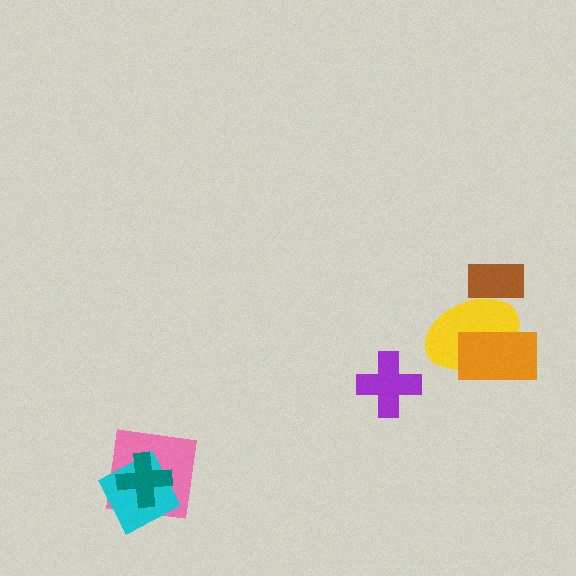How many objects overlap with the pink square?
2 objects overlap with the pink square.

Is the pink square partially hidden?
Yes, it is partially covered by another shape.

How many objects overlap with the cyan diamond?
2 objects overlap with the cyan diamond.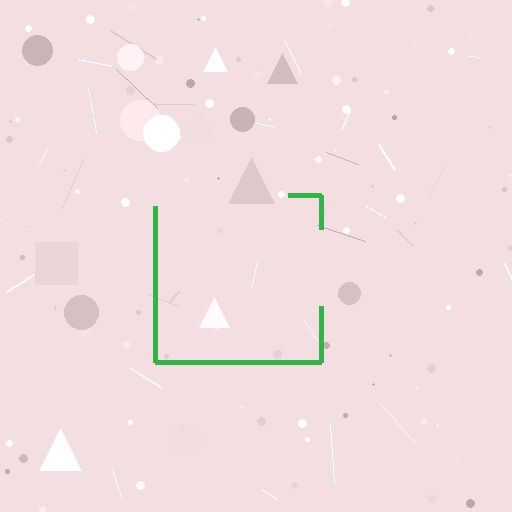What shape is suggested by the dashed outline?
The dashed outline suggests a square.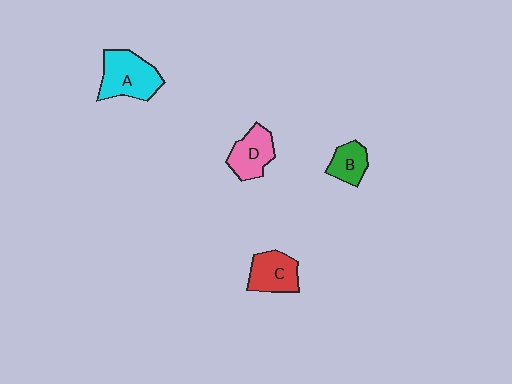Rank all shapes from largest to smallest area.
From largest to smallest: A (cyan), C (red), D (pink), B (green).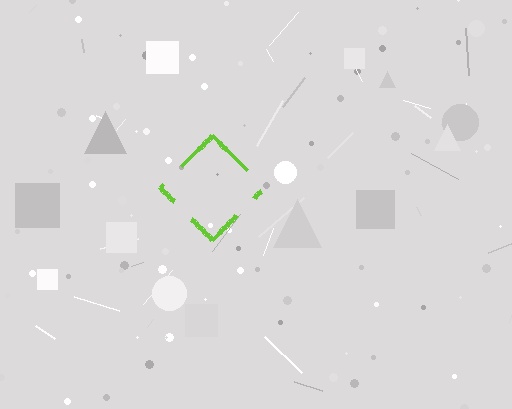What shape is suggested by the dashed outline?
The dashed outline suggests a diamond.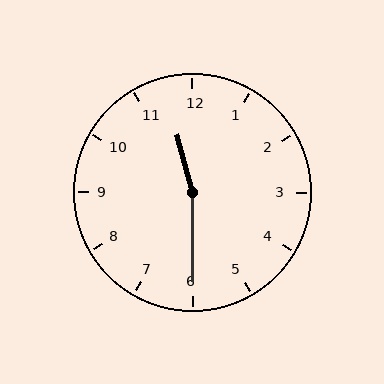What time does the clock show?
11:30.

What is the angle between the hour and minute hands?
Approximately 165 degrees.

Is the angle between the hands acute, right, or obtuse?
It is obtuse.